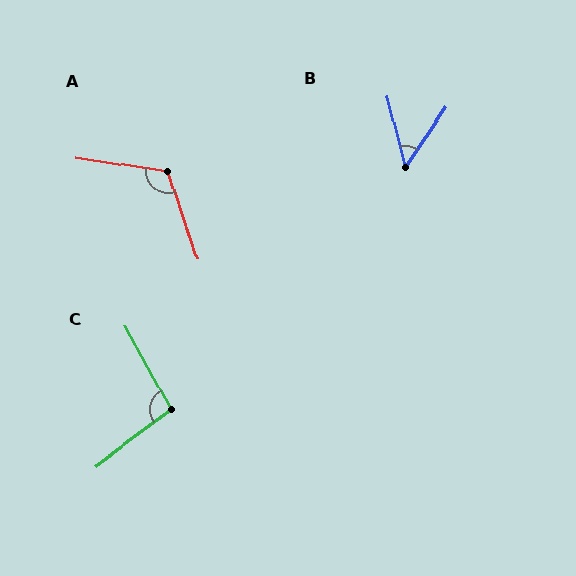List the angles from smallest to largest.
B (48°), C (97°), A (117°).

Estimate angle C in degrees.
Approximately 97 degrees.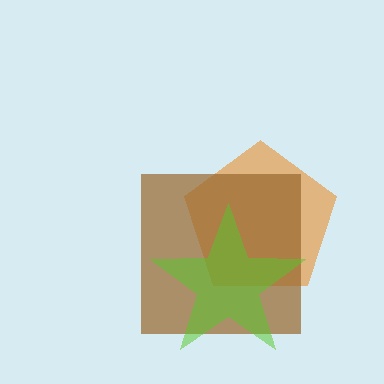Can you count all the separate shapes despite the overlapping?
Yes, there are 3 separate shapes.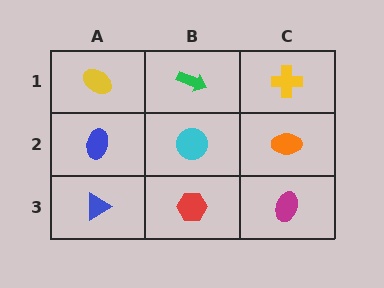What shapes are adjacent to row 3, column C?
An orange ellipse (row 2, column C), a red hexagon (row 3, column B).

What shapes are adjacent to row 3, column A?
A blue ellipse (row 2, column A), a red hexagon (row 3, column B).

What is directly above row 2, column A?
A yellow ellipse.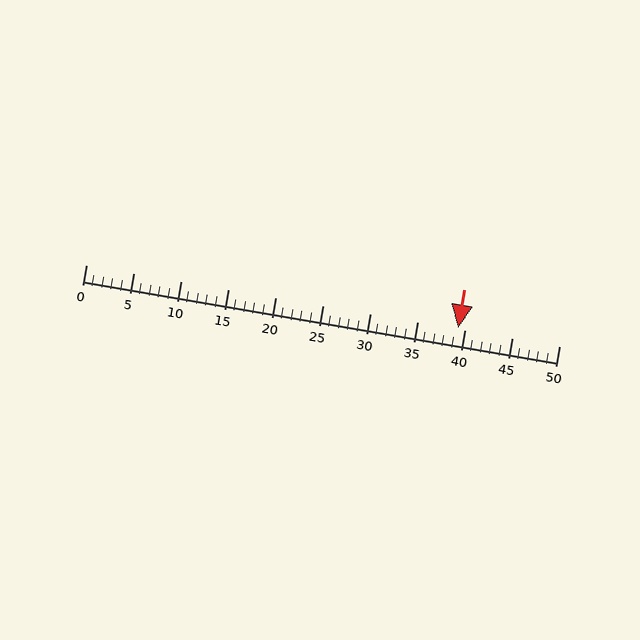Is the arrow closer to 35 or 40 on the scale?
The arrow is closer to 40.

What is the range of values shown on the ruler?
The ruler shows values from 0 to 50.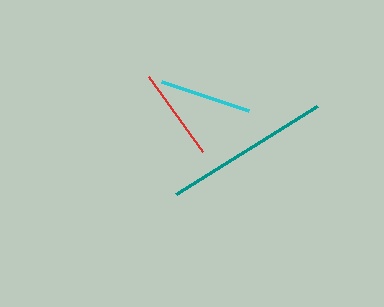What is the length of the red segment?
The red segment is approximately 93 pixels long.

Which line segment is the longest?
The teal line is the longest at approximately 166 pixels.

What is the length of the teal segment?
The teal segment is approximately 166 pixels long.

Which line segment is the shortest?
The cyan line is the shortest at approximately 92 pixels.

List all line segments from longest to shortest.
From longest to shortest: teal, red, cyan.